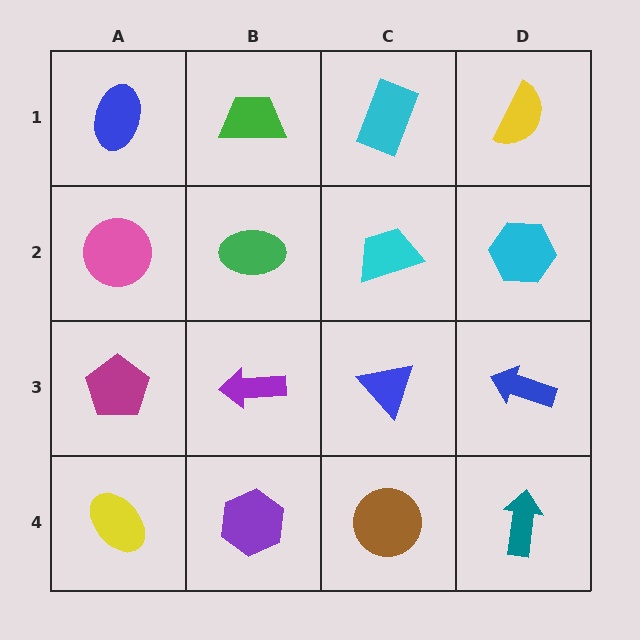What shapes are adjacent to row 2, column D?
A yellow semicircle (row 1, column D), a blue arrow (row 3, column D), a cyan trapezoid (row 2, column C).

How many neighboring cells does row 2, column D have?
3.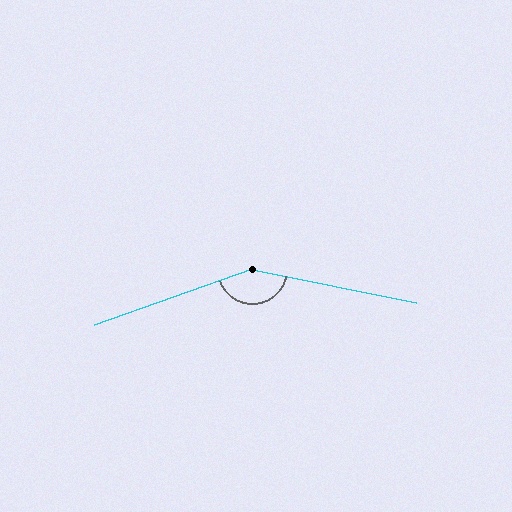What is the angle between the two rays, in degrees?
Approximately 149 degrees.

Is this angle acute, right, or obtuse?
It is obtuse.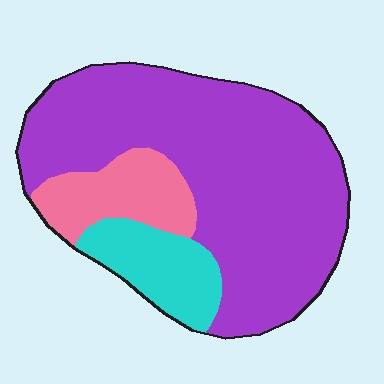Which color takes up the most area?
Purple, at roughly 70%.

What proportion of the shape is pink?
Pink takes up less than a sixth of the shape.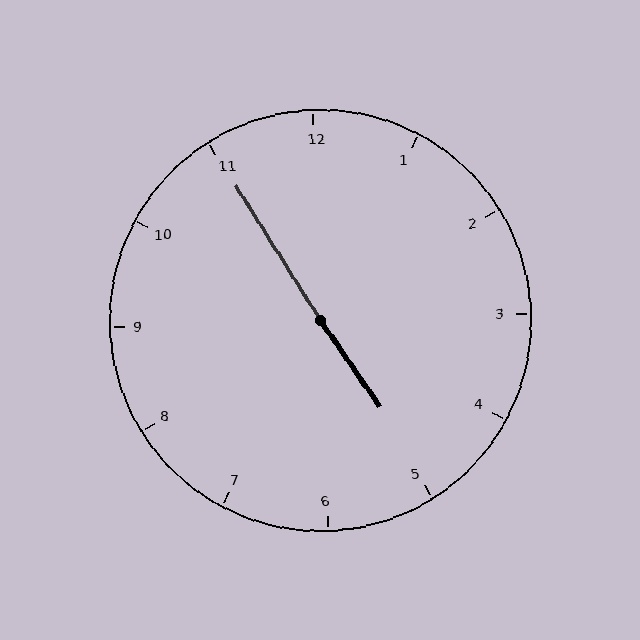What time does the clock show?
4:55.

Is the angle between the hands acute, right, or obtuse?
It is obtuse.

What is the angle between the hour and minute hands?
Approximately 178 degrees.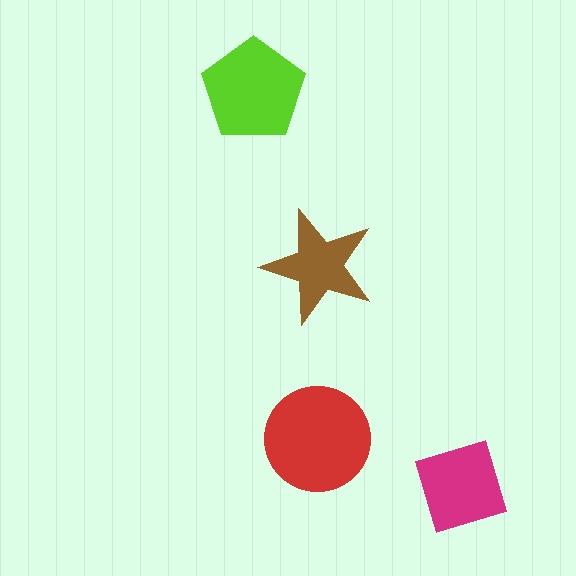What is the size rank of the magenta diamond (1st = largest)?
3rd.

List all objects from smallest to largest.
The brown star, the magenta diamond, the lime pentagon, the red circle.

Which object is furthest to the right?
The magenta diamond is rightmost.